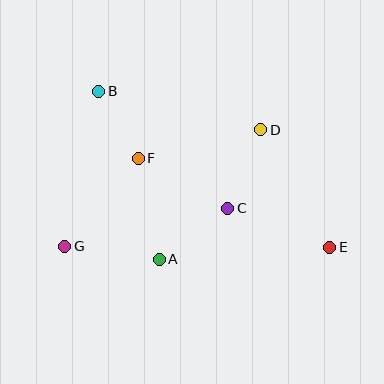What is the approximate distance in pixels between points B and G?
The distance between B and G is approximately 159 pixels.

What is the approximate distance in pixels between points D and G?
The distance between D and G is approximately 228 pixels.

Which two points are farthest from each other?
Points B and E are farthest from each other.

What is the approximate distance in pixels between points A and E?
The distance between A and E is approximately 171 pixels.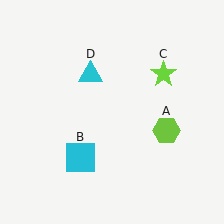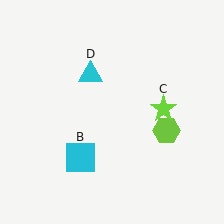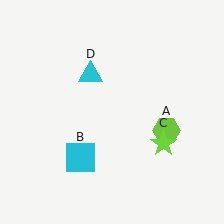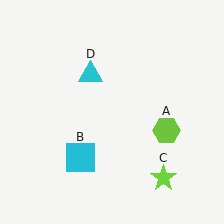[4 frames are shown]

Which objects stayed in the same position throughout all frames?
Lime hexagon (object A) and cyan square (object B) and cyan triangle (object D) remained stationary.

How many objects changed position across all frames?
1 object changed position: lime star (object C).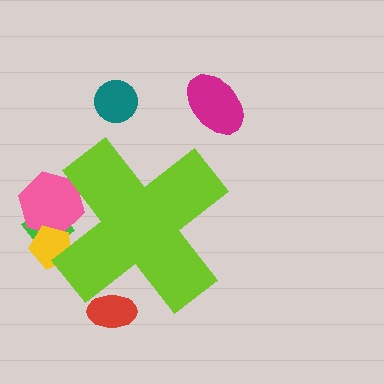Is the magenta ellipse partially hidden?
No, the magenta ellipse is fully visible.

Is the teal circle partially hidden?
No, the teal circle is fully visible.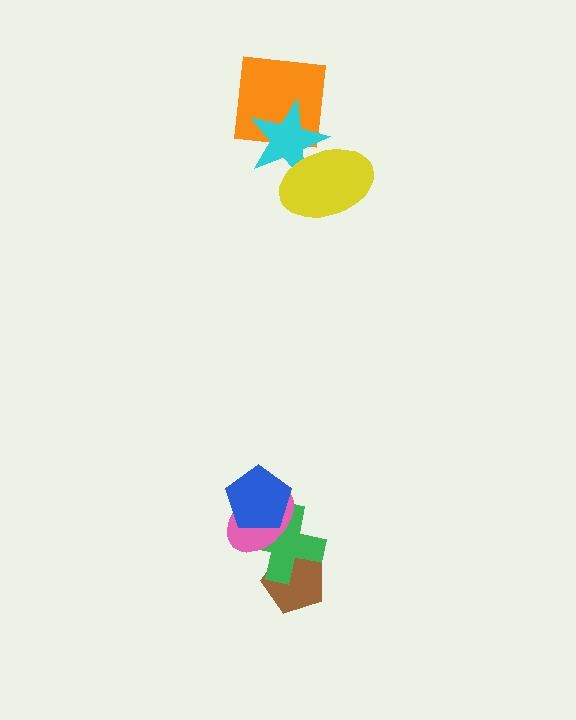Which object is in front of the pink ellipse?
The blue pentagon is in front of the pink ellipse.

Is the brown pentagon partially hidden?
Yes, it is partially covered by another shape.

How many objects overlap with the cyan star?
2 objects overlap with the cyan star.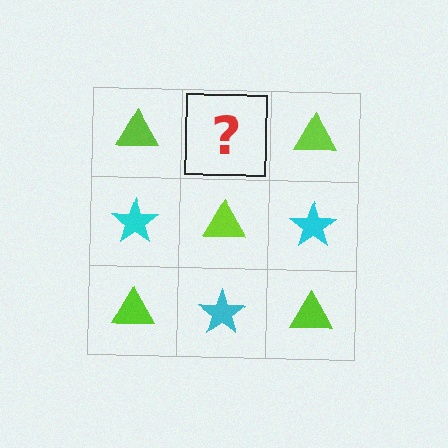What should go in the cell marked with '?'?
The missing cell should contain a cyan star.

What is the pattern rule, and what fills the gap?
The rule is that it alternates lime triangle and cyan star in a checkerboard pattern. The gap should be filled with a cyan star.